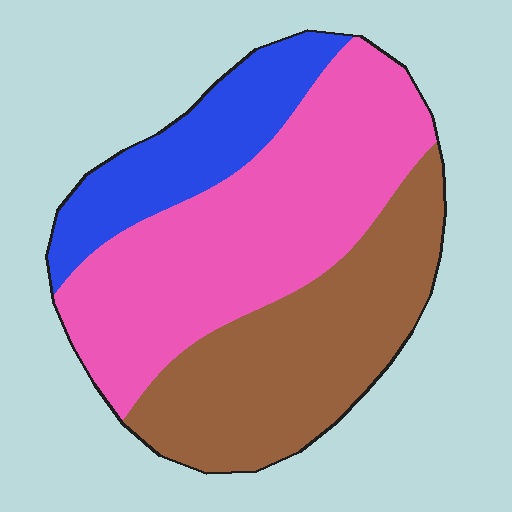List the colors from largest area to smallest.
From largest to smallest: pink, brown, blue.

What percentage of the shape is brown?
Brown takes up between a third and a half of the shape.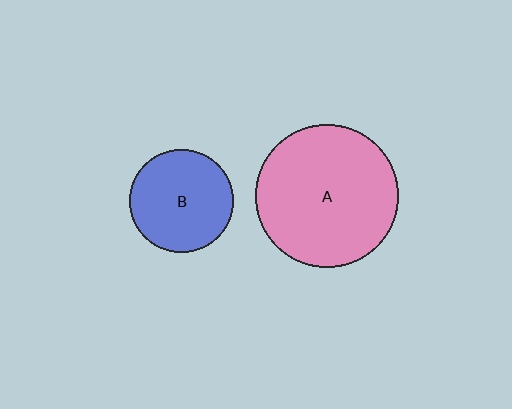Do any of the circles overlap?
No, none of the circles overlap.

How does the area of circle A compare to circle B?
Approximately 1.9 times.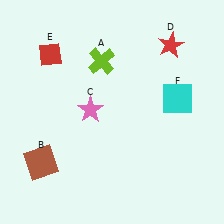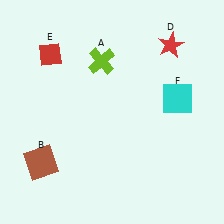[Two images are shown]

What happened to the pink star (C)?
The pink star (C) was removed in Image 2. It was in the top-left area of Image 1.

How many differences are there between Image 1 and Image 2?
There is 1 difference between the two images.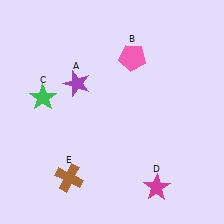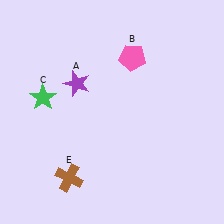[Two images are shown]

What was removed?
The magenta star (D) was removed in Image 2.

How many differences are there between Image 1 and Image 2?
There is 1 difference between the two images.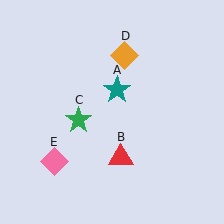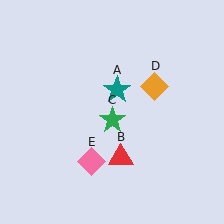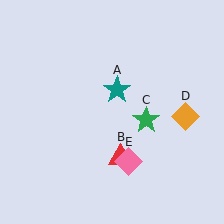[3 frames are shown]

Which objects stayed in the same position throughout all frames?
Teal star (object A) and red triangle (object B) remained stationary.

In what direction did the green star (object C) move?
The green star (object C) moved right.